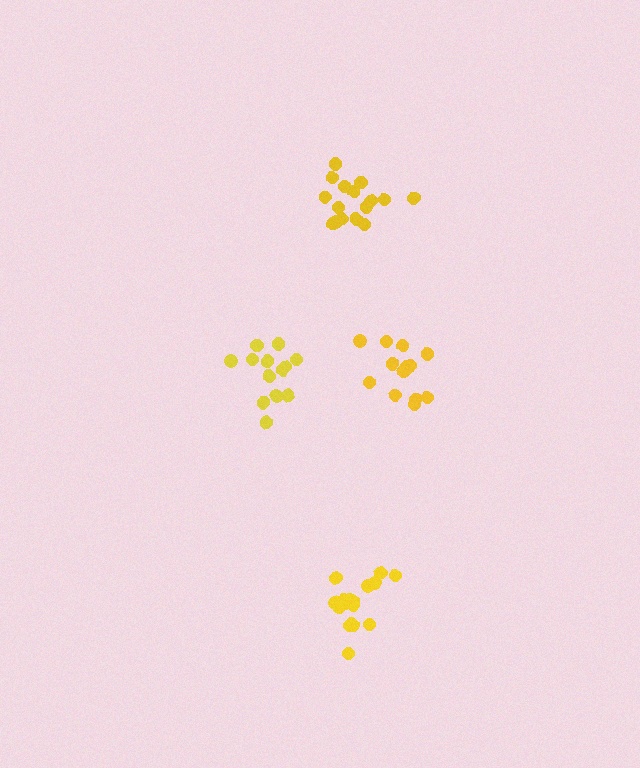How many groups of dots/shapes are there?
There are 4 groups.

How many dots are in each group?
Group 1: 13 dots, Group 2: 17 dots, Group 3: 17 dots, Group 4: 14 dots (61 total).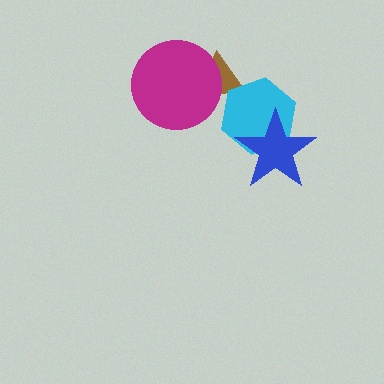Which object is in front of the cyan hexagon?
The blue star is in front of the cyan hexagon.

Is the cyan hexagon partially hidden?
Yes, it is partially covered by another shape.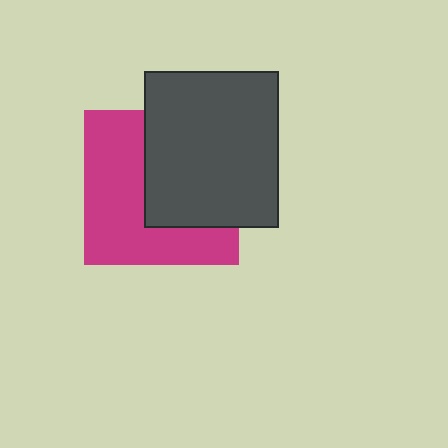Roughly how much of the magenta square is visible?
About half of it is visible (roughly 53%).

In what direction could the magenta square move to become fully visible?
The magenta square could move left. That would shift it out from behind the dark gray rectangle entirely.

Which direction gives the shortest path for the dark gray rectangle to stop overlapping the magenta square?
Moving right gives the shortest separation.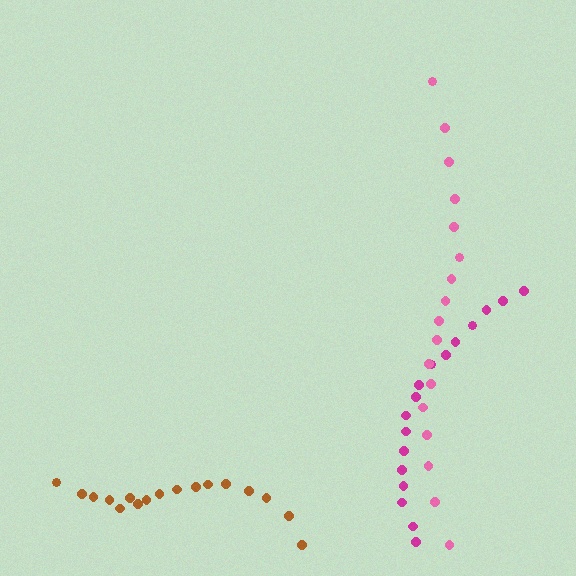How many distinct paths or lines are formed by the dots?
There are 3 distinct paths.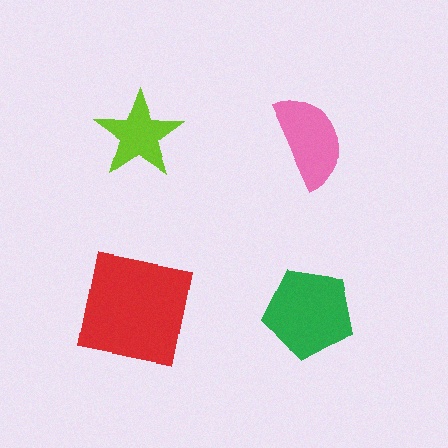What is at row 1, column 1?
A lime star.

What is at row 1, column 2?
A pink semicircle.